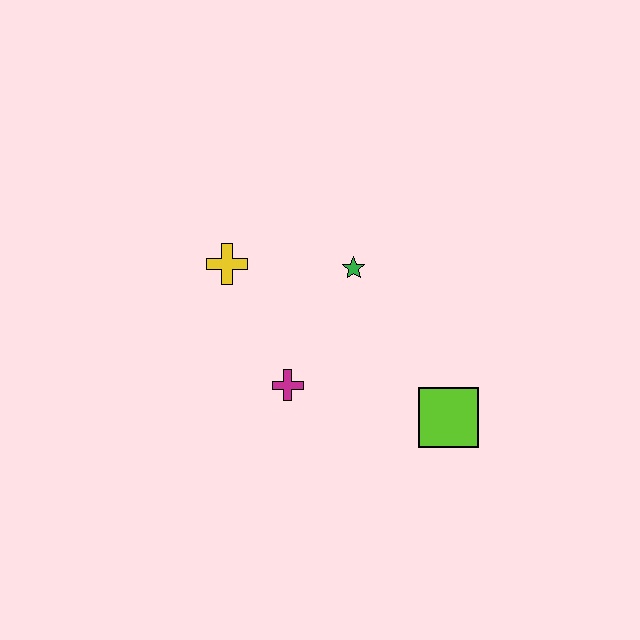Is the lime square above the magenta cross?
No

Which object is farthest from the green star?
The lime square is farthest from the green star.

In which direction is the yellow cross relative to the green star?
The yellow cross is to the left of the green star.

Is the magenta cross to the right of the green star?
No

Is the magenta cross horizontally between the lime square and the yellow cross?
Yes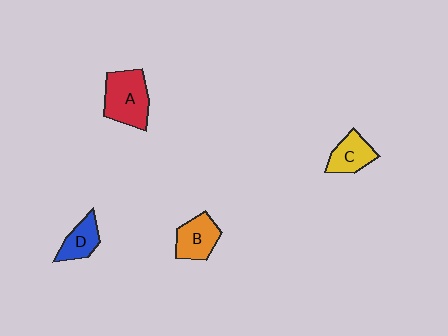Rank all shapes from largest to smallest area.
From largest to smallest: A (red), B (orange), C (yellow), D (blue).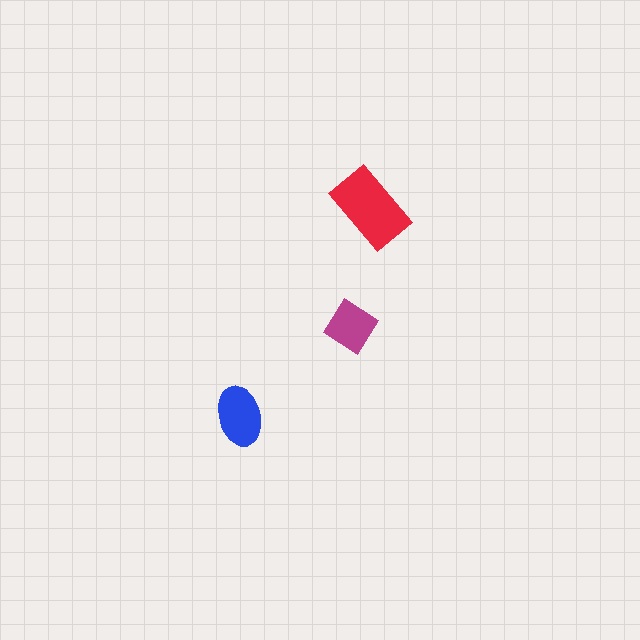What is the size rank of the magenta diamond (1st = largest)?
3rd.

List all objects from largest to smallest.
The red rectangle, the blue ellipse, the magenta diamond.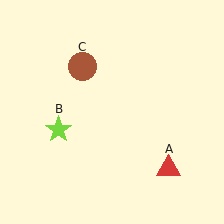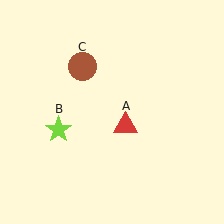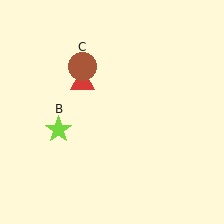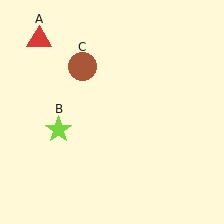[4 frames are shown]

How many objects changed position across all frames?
1 object changed position: red triangle (object A).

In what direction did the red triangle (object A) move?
The red triangle (object A) moved up and to the left.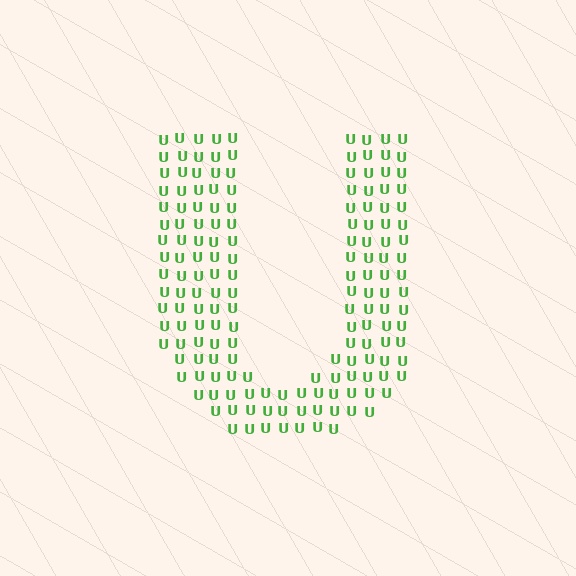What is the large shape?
The large shape is the letter U.